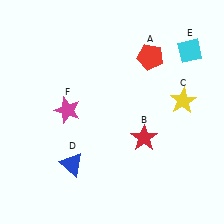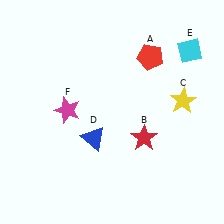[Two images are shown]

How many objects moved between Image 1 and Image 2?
1 object moved between the two images.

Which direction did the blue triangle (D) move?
The blue triangle (D) moved up.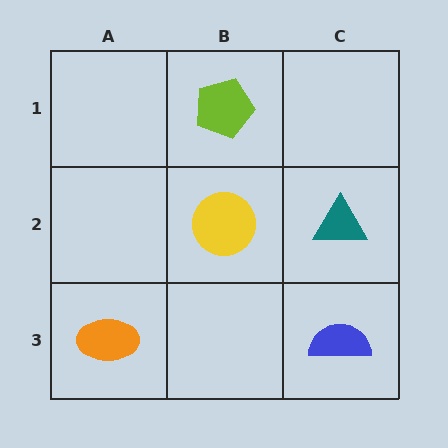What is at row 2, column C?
A teal triangle.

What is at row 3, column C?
A blue semicircle.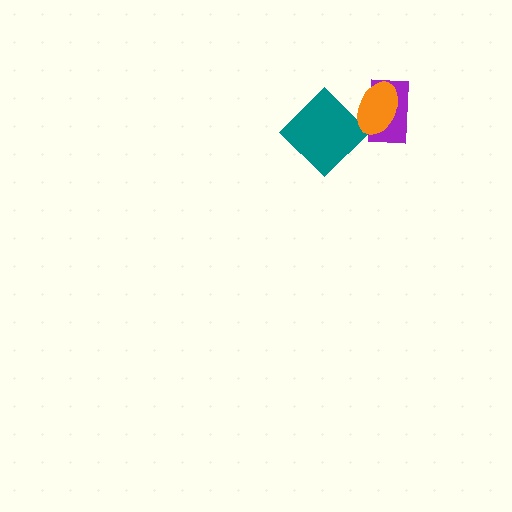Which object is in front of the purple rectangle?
The orange ellipse is in front of the purple rectangle.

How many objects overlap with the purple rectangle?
2 objects overlap with the purple rectangle.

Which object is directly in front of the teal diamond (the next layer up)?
The purple rectangle is directly in front of the teal diamond.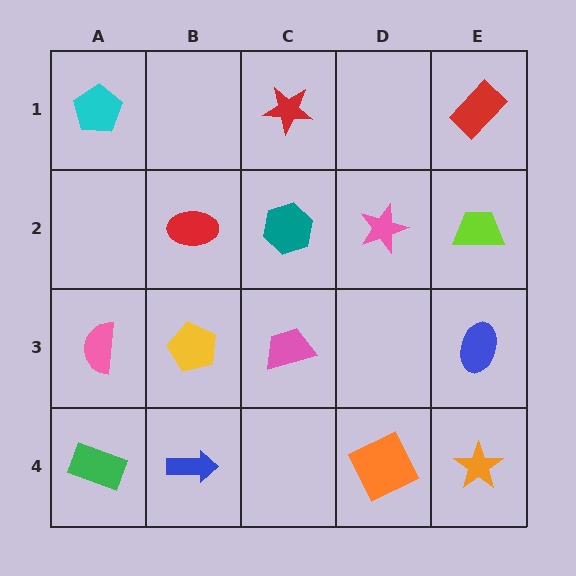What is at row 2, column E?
A lime trapezoid.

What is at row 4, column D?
An orange square.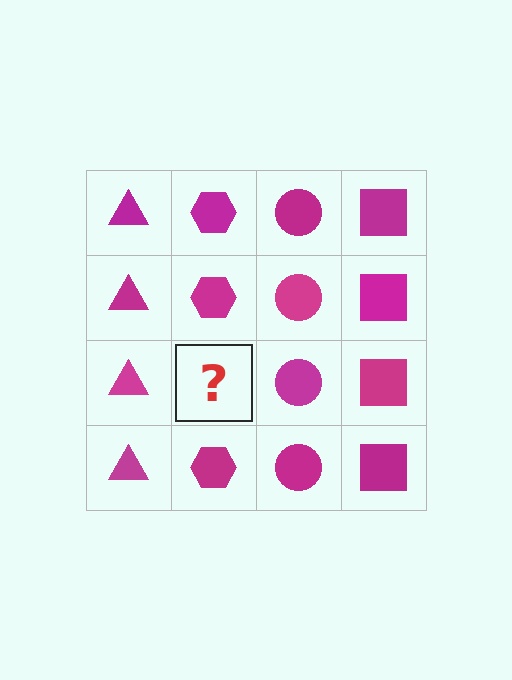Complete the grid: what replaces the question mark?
The question mark should be replaced with a magenta hexagon.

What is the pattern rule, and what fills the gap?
The rule is that each column has a consistent shape. The gap should be filled with a magenta hexagon.